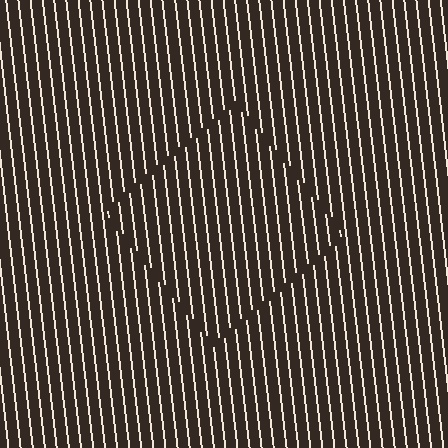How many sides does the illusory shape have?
4 sides — the line-ends trace a square.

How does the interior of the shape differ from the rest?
The interior of the shape contains the same grating, shifted by half a period — the contour is defined by the phase discontinuity where line-ends from the inner and outer gratings abut.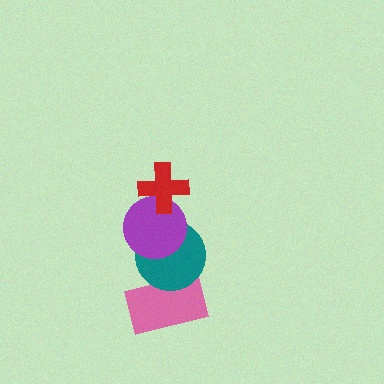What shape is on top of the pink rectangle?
The teal circle is on top of the pink rectangle.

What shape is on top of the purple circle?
The red cross is on top of the purple circle.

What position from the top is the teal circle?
The teal circle is 3rd from the top.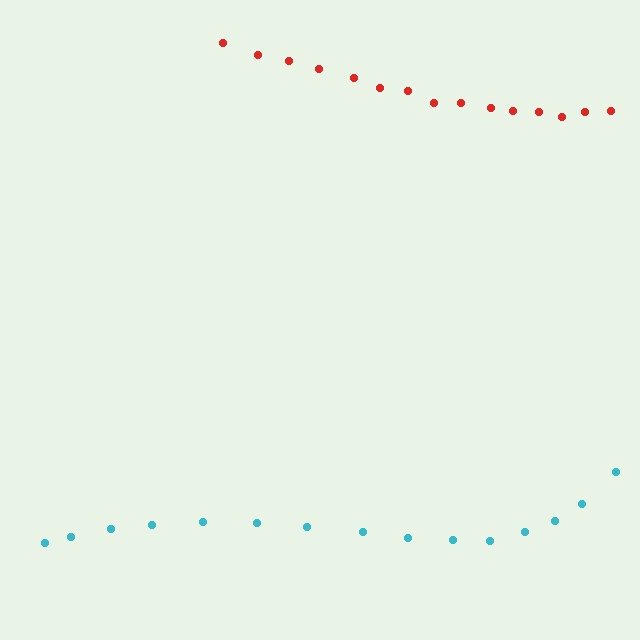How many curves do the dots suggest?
There are 2 distinct paths.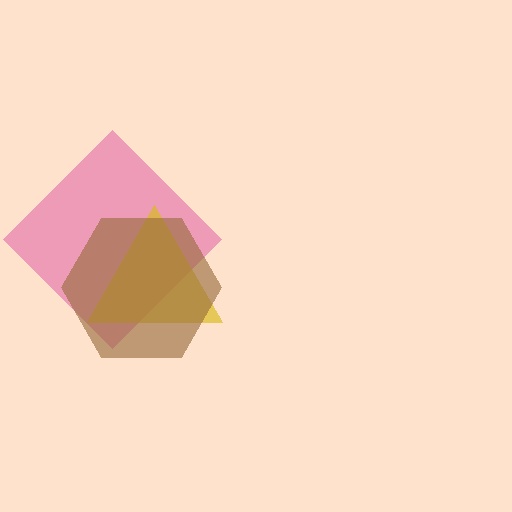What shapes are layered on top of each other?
The layered shapes are: a magenta diamond, a yellow triangle, a brown hexagon.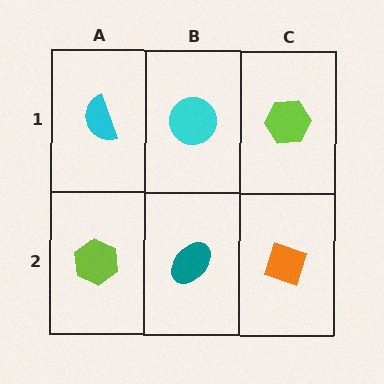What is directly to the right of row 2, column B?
An orange diamond.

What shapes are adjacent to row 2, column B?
A cyan circle (row 1, column B), a lime hexagon (row 2, column A), an orange diamond (row 2, column C).